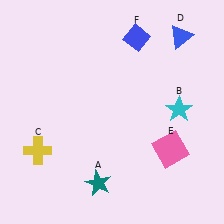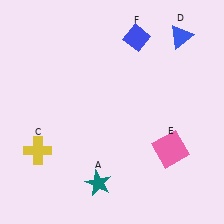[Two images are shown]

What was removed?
The cyan star (B) was removed in Image 2.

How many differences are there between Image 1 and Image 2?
There is 1 difference between the two images.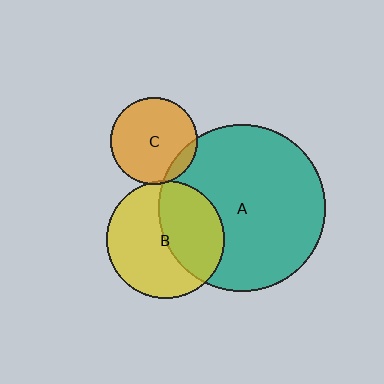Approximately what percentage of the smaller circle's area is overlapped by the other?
Approximately 5%.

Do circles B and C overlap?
Yes.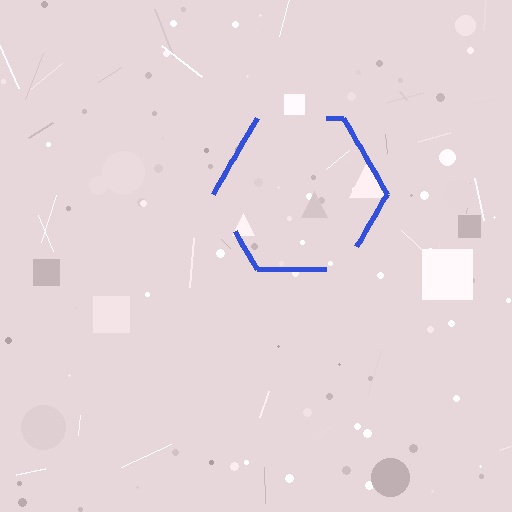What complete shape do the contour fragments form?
The contour fragments form a hexagon.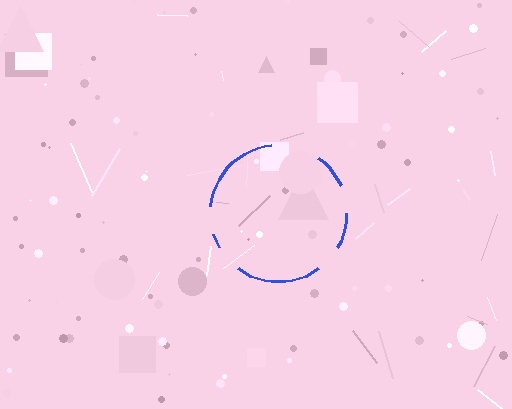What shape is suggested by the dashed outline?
The dashed outline suggests a circle.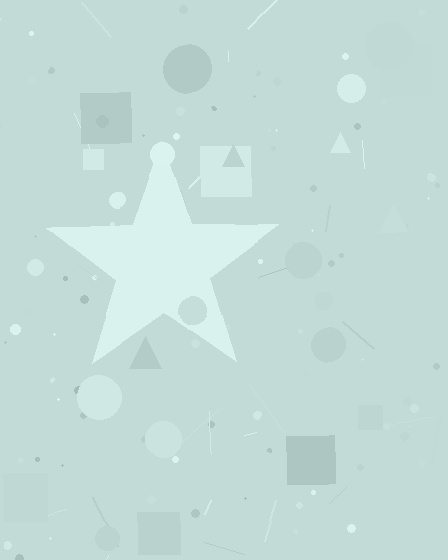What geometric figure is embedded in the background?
A star is embedded in the background.